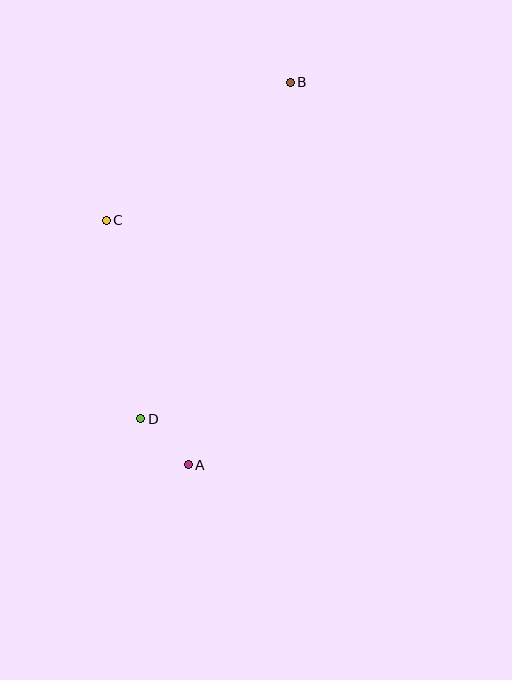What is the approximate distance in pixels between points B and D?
The distance between B and D is approximately 368 pixels.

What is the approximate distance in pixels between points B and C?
The distance between B and C is approximately 230 pixels.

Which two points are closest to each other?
Points A and D are closest to each other.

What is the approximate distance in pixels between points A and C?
The distance between A and C is approximately 258 pixels.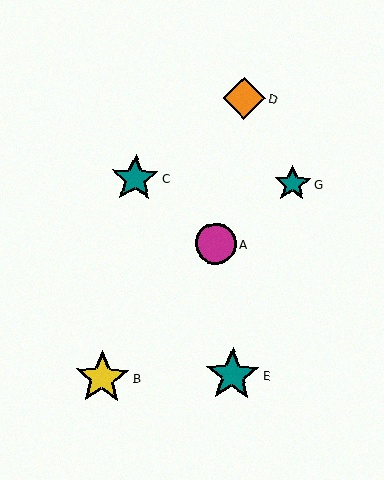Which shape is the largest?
The yellow star (labeled B) is the largest.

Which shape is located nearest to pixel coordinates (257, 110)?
The orange diamond (labeled D) at (244, 98) is nearest to that location.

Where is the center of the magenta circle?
The center of the magenta circle is at (216, 244).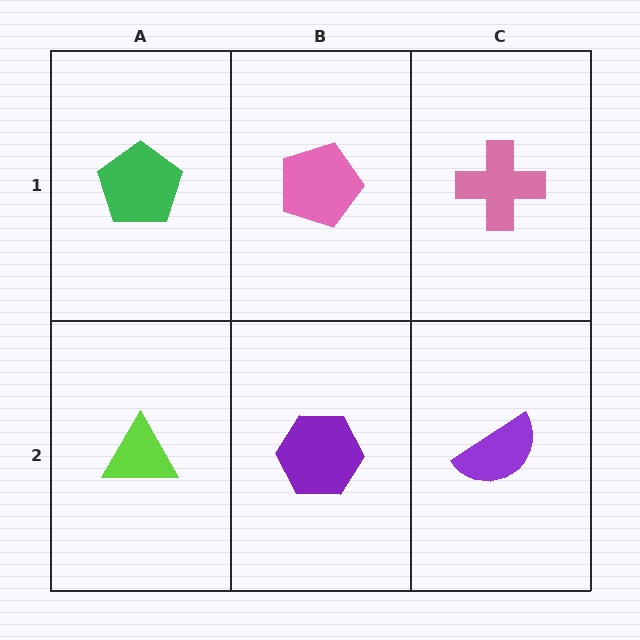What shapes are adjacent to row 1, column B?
A purple hexagon (row 2, column B), a green pentagon (row 1, column A), a pink cross (row 1, column C).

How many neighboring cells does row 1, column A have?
2.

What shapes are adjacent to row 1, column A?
A lime triangle (row 2, column A), a pink pentagon (row 1, column B).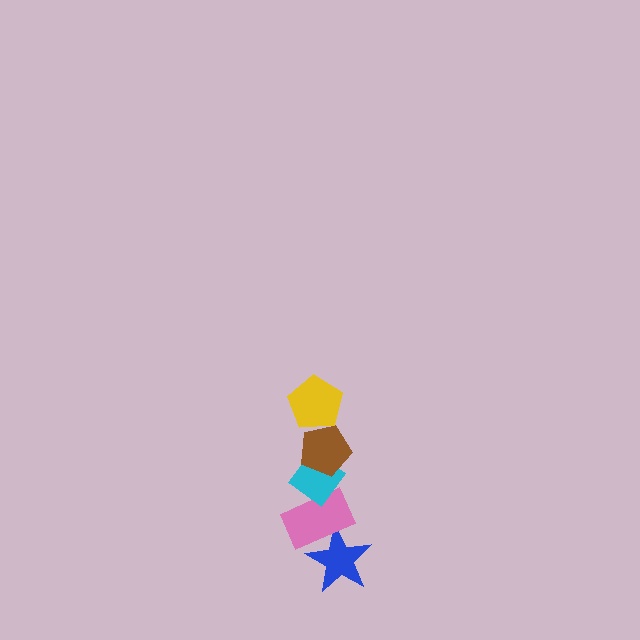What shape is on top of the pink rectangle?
The cyan diamond is on top of the pink rectangle.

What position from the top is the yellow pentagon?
The yellow pentagon is 1st from the top.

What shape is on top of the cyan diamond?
The brown pentagon is on top of the cyan diamond.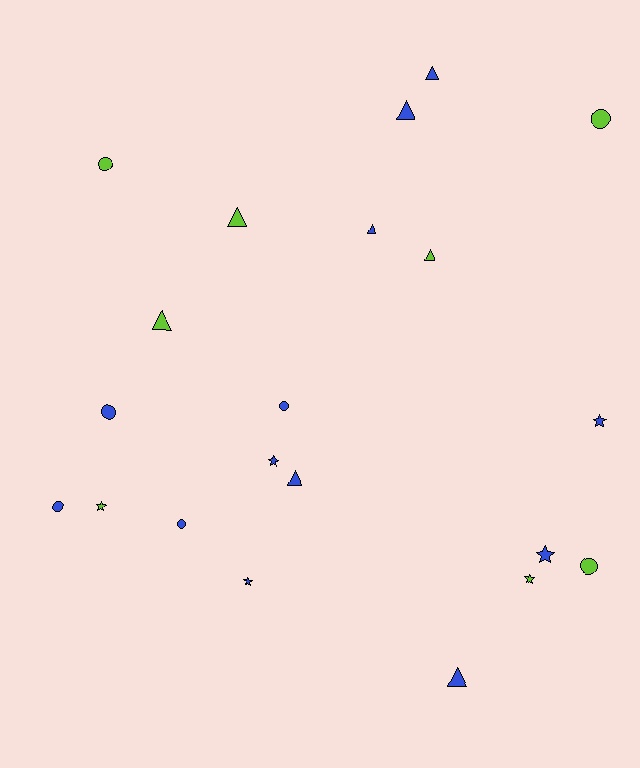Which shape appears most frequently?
Triangle, with 8 objects.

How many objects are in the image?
There are 21 objects.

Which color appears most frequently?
Blue, with 13 objects.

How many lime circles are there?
There are 3 lime circles.